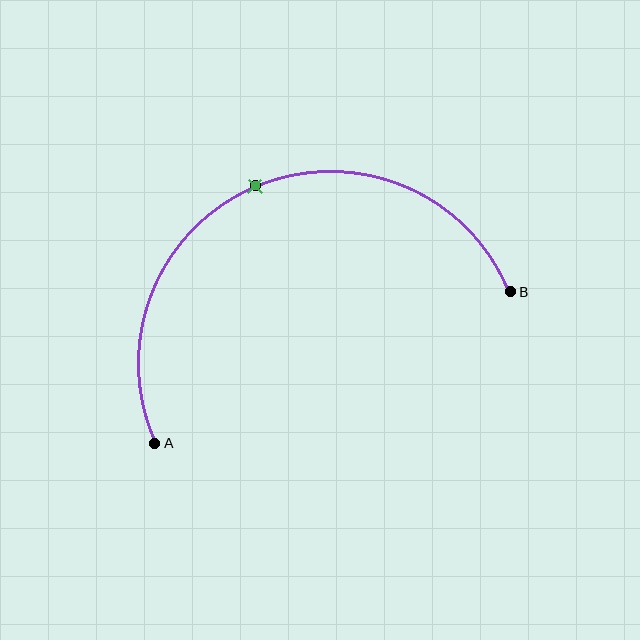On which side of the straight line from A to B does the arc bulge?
The arc bulges above the straight line connecting A and B.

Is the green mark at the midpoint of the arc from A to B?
Yes. The green mark lies on the arc at equal arc-length from both A and B — it is the arc midpoint.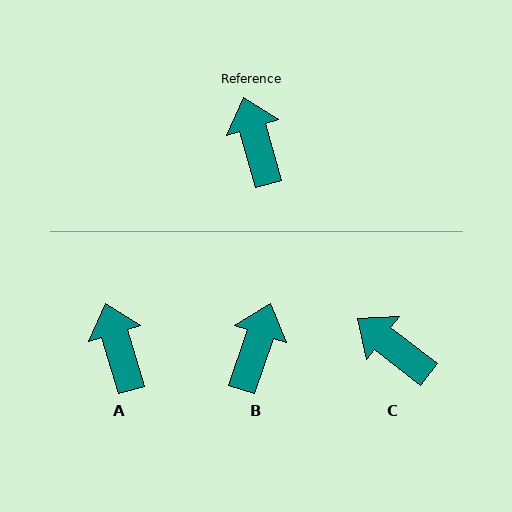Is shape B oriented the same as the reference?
No, it is off by about 35 degrees.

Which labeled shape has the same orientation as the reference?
A.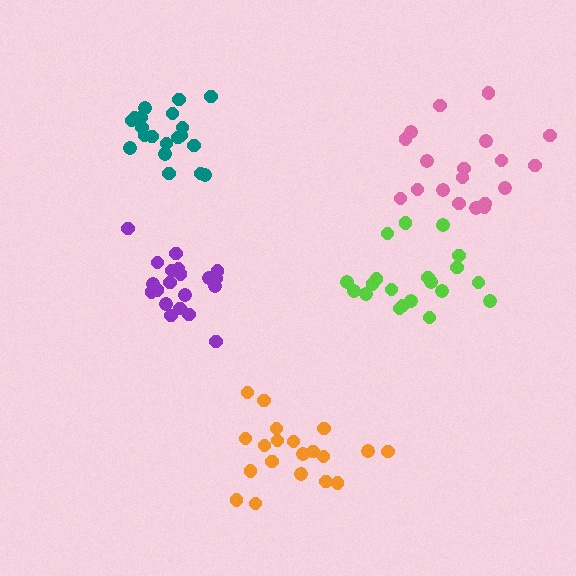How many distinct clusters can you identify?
There are 5 distinct clusters.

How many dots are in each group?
Group 1: 20 dots, Group 2: 20 dots, Group 3: 20 dots, Group 4: 20 dots, Group 5: 19 dots (99 total).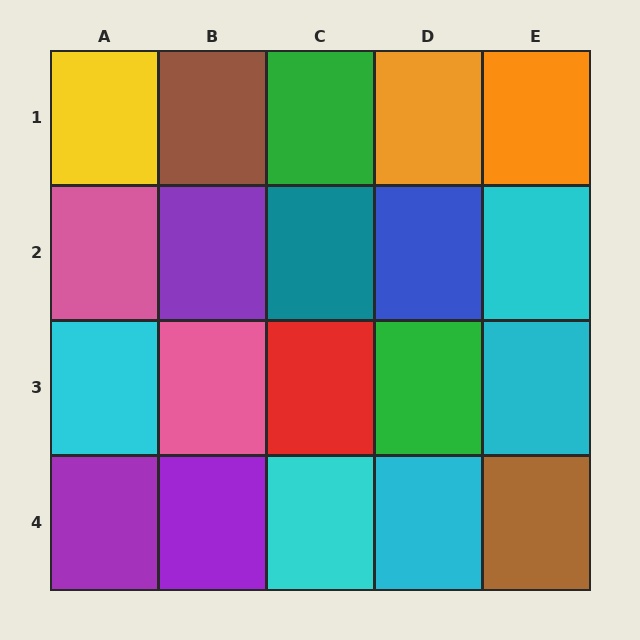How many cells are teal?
1 cell is teal.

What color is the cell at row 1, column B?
Brown.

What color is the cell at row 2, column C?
Teal.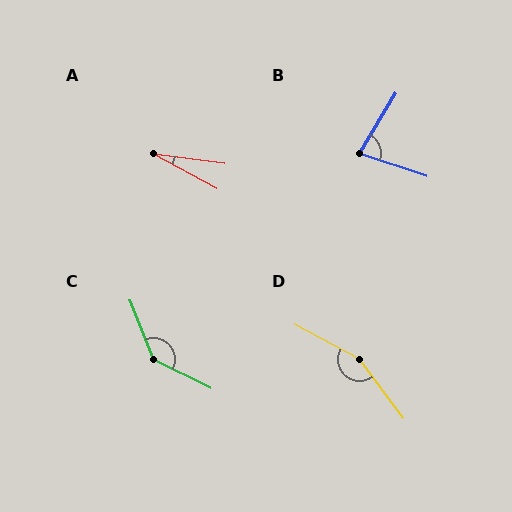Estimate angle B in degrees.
Approximately 78 degrees.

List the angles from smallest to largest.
A (21°), B (78°), C (138°), D (155°).